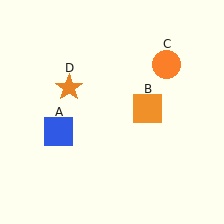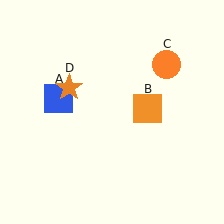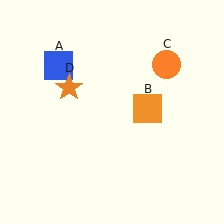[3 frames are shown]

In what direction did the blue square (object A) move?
The blue square (object A) moved up.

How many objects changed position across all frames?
1 object changed position: blue square (object A).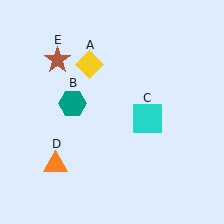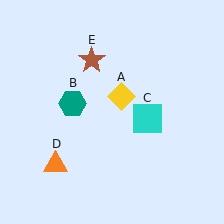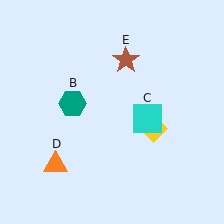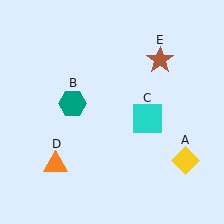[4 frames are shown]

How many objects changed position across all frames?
2 objects changed position: yellow diamond (object A), brown star (object E).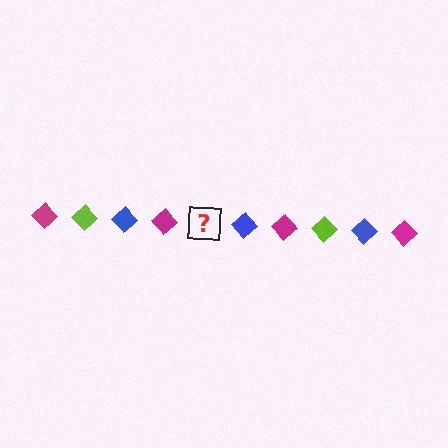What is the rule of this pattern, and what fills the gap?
The rule is that the pattern cycles through magenta, lime, blue diamonds. The gap should be filled with a lime diamond.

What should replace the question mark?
The question mark should be replaced with a lime diamond.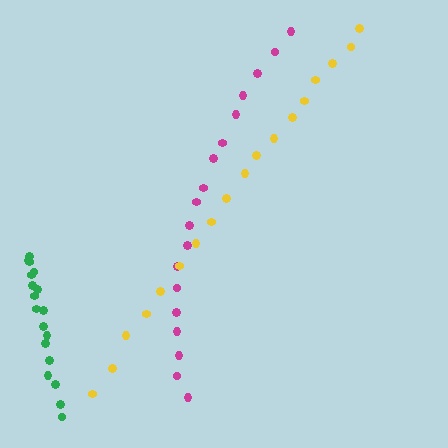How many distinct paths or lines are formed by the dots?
There are 3 distinct paths.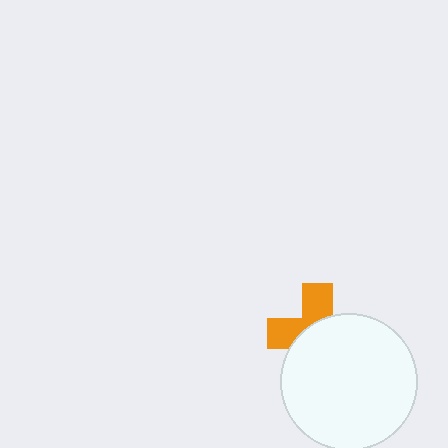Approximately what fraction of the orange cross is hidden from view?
Roughly 59% of the orange cross is hidden behind the white circle.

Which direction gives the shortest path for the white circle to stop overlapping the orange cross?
Moving down gives the shortest separation.